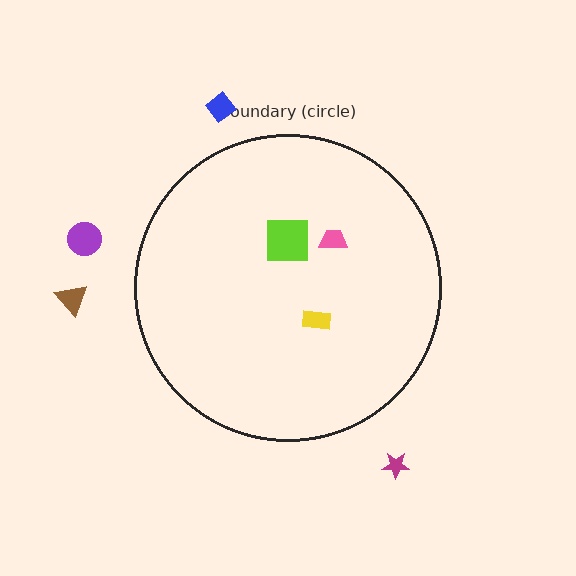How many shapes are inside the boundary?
3 inside, 4 outside.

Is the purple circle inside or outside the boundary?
Outside.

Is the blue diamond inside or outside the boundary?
Outside.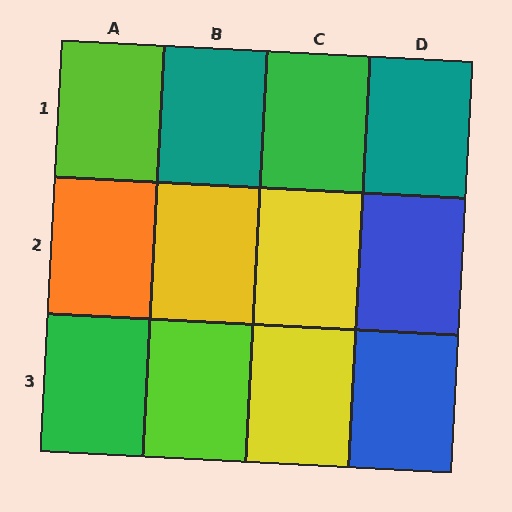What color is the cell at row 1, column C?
Green.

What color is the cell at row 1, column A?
Lime.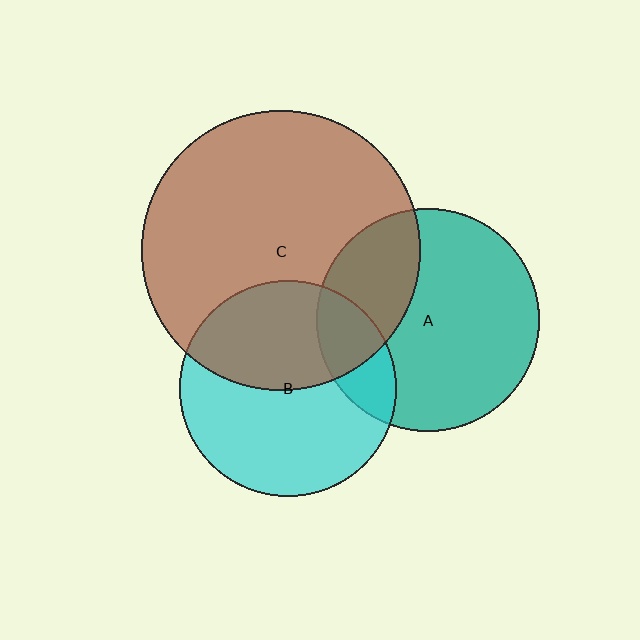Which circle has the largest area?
Circle C (brown).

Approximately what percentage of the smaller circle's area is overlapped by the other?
Approximately 20%.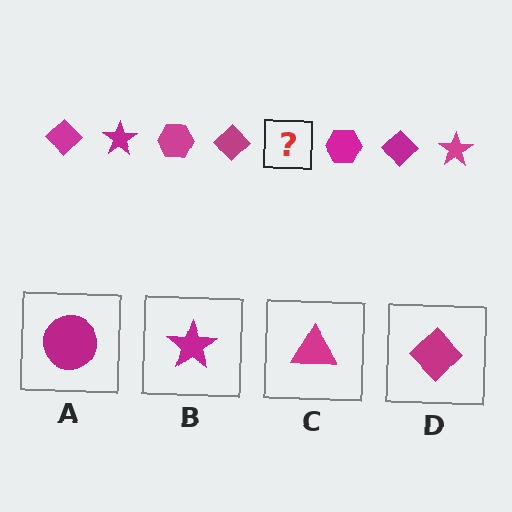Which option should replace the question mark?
Option B.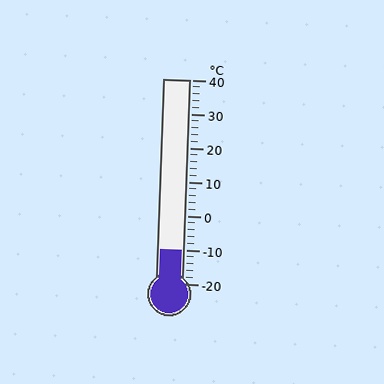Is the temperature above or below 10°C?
The temperature is below 10°C.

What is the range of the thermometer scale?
The thermometer scale ranges from -20°C to 40°C.